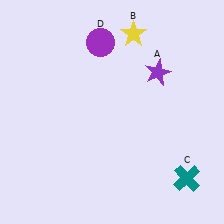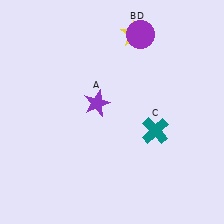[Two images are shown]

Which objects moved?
The objects that moved are: the purple star (A), the teal cross (C), the purple circle (D).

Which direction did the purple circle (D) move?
The purple circle (D) moved right.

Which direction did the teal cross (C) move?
The teal cross (C) moved up.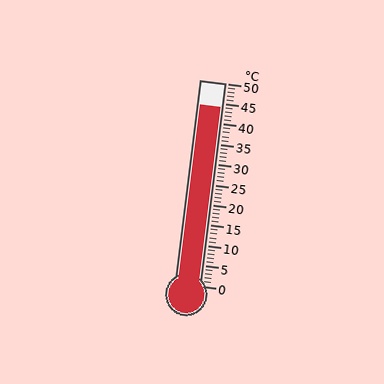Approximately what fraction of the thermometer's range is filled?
The thermometer is filled to approximately 90% of its range.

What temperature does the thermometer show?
The thermometer shows approximately 44°C.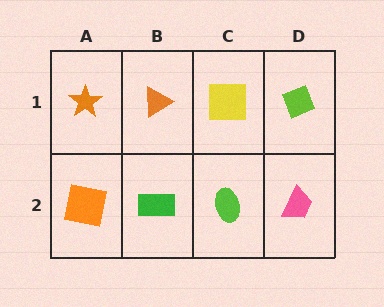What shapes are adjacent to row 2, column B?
An orange triangle (row 1, column B), an orange square (row 2, column A), a lime ellipse (row 2, column C).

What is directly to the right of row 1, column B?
A yellow square.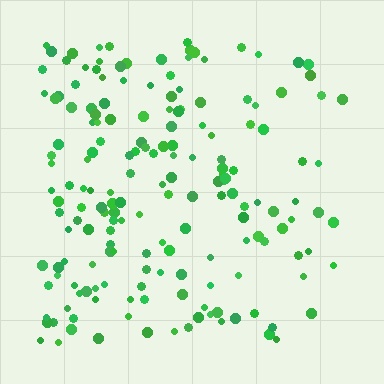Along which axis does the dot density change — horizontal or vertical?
Horizontal.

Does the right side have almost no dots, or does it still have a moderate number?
Still a moderate number, just noticeably fewer than the left.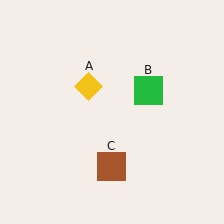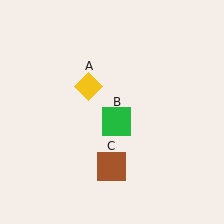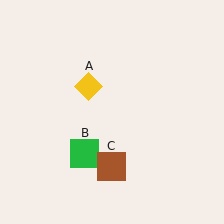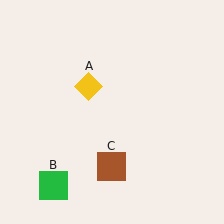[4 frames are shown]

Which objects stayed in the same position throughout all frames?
Yellow diamond (object A) and brown square (object C) remained stationary.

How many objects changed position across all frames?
1 object changed position: green square (object B).